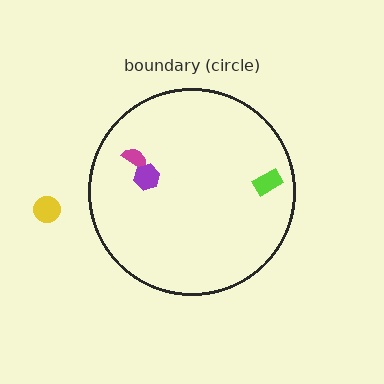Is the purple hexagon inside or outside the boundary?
Inside.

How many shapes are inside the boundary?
3 inside, 1 outside.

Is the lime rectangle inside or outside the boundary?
Inside.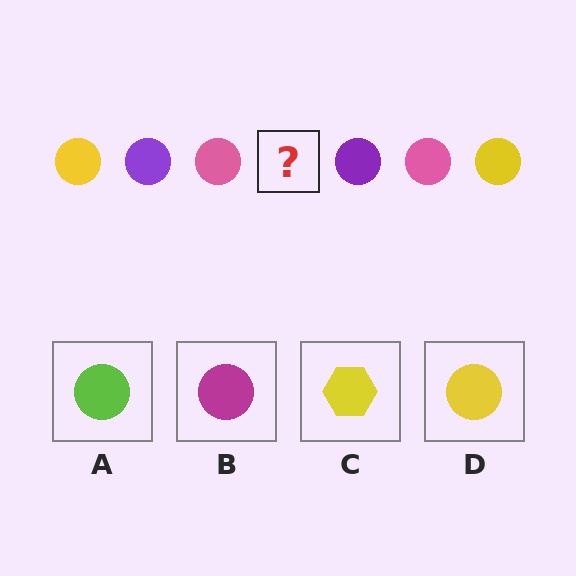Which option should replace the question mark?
Option D.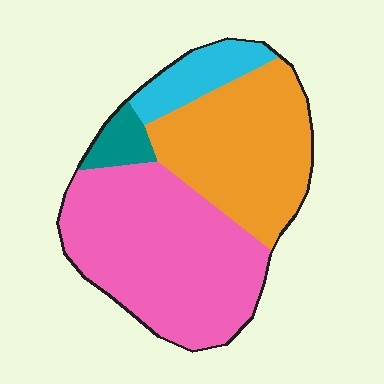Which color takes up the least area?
Teal, at roughly 5%.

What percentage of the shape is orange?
Orange covers around 35% of the shape.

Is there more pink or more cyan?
Pink.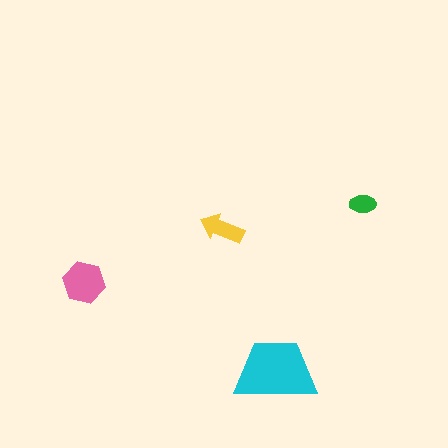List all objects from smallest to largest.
The green ellipse, the yellow arrow, the pink hexagon, the cyan trapezoid.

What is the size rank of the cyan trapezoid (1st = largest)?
1st.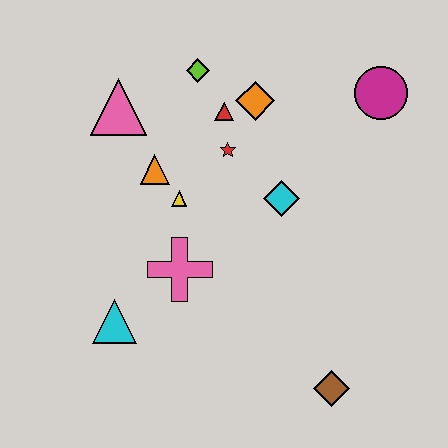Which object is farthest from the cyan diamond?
The cyan triangle is farthest from the cyan diamond.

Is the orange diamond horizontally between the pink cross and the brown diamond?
Yes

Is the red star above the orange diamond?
No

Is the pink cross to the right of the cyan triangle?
Yes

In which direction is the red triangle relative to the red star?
The red triangle is above the red star.